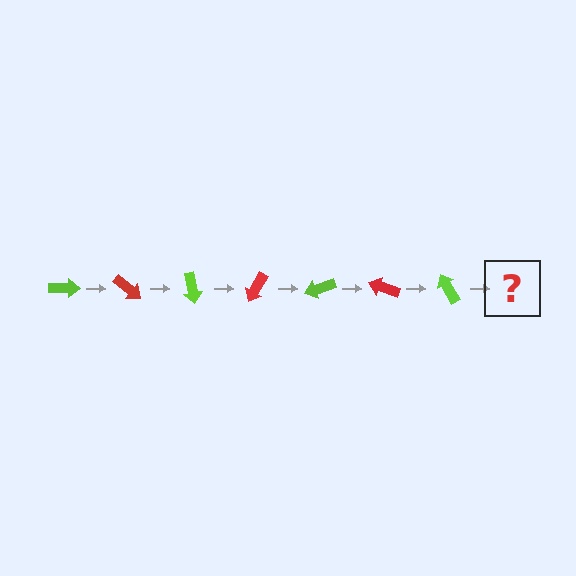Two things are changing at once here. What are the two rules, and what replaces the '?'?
The two rules are that it rotates 40 degrees each step and the color cycles through lime and red. The '?' should be a red arrow, rotated 280 degrees from the start.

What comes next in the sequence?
The next element should be a red arrow, rotated 280 degrees from the start.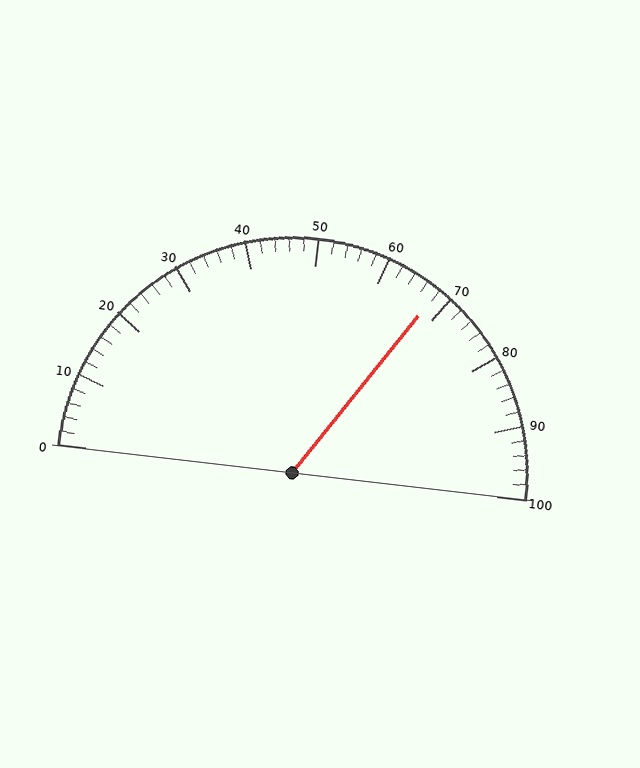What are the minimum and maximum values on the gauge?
The gauge ranges from 0 to 100.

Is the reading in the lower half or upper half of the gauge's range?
The reading is in the upper half of the range (0 to 100).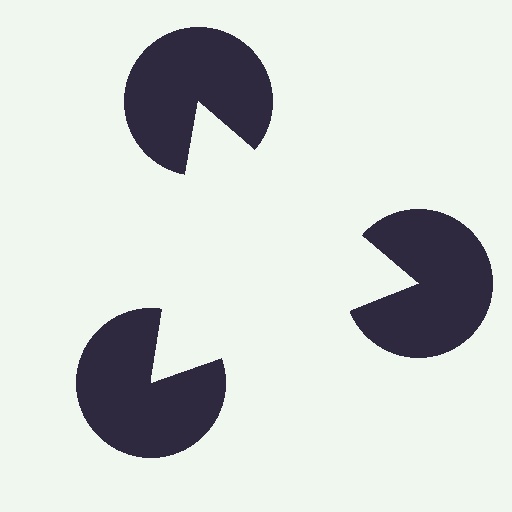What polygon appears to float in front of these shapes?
An illusory triangle — its edges are inferred from the aligned wedge cuts in the pac-man discs, not physically drawn.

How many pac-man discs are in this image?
There are 3 — one at each vertex of the illusory triangle.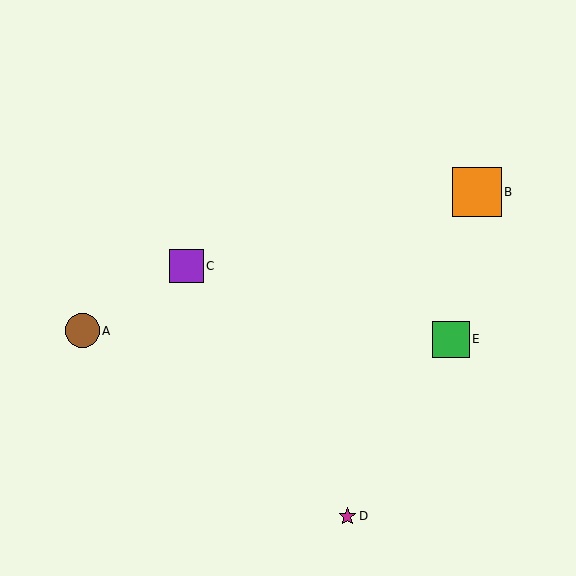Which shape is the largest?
The orange square (labeled B) is the largest.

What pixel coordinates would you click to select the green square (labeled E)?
Click at (451, 339) to select the green square E.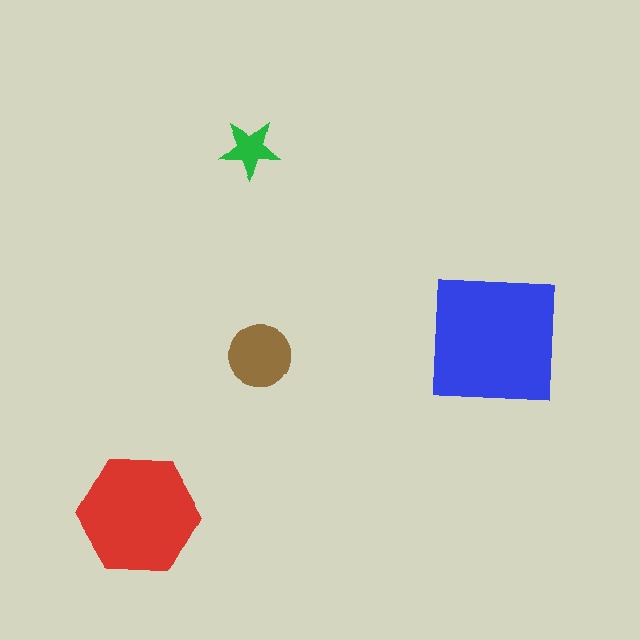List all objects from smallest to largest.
The green star, the brown circle, the red hexagon, the blue square.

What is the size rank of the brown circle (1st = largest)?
3rd.